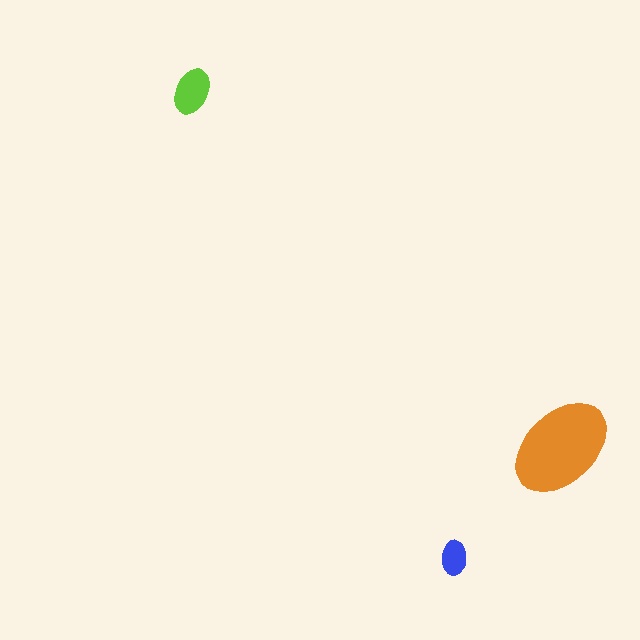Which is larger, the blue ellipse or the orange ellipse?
The orange one.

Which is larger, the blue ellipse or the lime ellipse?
The lime one.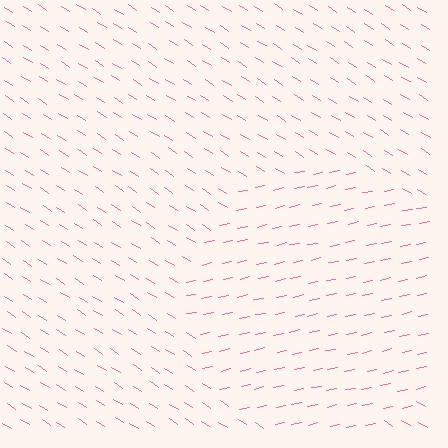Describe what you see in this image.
The image is filled with small pink line segments. A circle region in the image has lines oriented differently from the surrounding lines, creating a visible texture boundary.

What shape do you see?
I see a circle.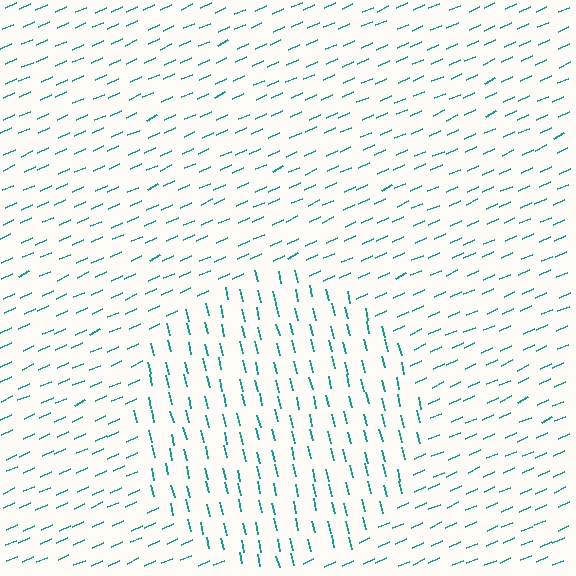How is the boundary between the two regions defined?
The boundary is defined purely by a change in line orientation (approximately 80 degrees difference). All lines are the same color and thickness.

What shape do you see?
I see a circle.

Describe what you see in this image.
The image is filled with small teal line segments. A circle region in the image has lines oriented differently from the surrounding lines, creating a visible texture boundary.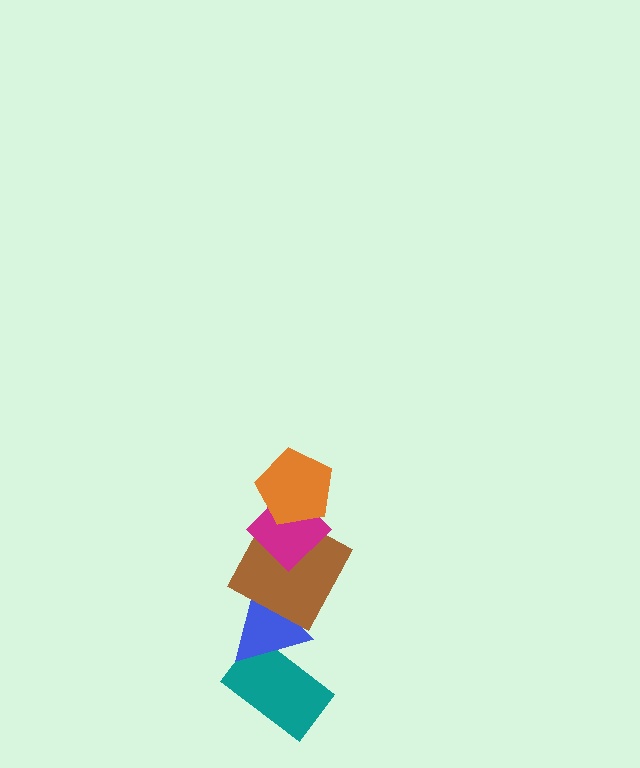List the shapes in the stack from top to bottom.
From top to bottom: the orange pentagon, the magenta diamond, the brown square, the blue triangle, the teal rectangle.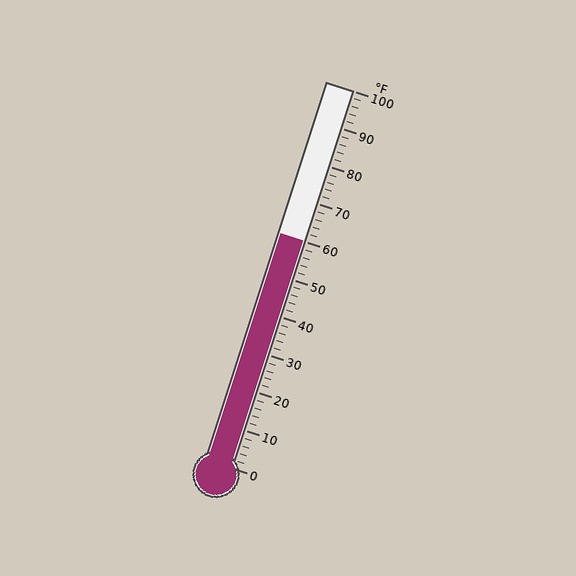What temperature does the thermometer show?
The thermometer shows approximately 60°F.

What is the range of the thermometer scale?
The thermometer scale ranges from 0°F to 100°F.